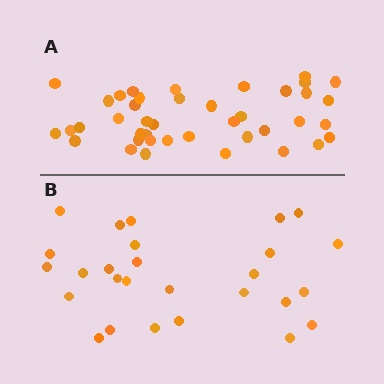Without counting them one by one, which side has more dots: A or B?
Region A (the top region) has more dots.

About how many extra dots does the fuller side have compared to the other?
Region A has approximately 15 more dots than region B.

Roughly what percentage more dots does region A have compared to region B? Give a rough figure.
About 50% more.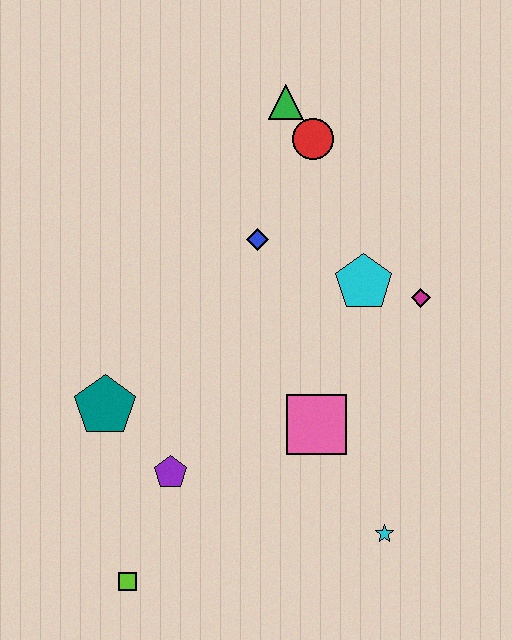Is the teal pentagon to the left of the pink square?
Yes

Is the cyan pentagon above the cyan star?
Yes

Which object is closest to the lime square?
The purple pentagon is closest to the lime square.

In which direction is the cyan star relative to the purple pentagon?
The cyan star is to the right of the purple pentagon.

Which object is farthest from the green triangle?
The lime square is farthest from the green triangle.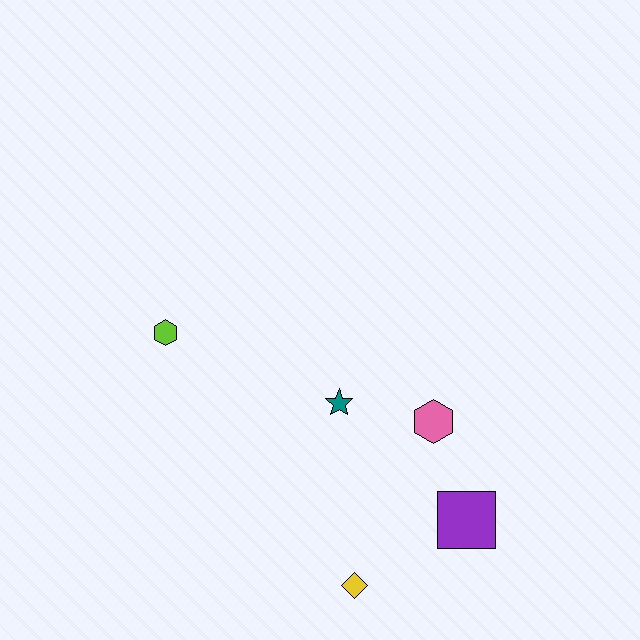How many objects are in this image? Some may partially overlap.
There are 5 objects.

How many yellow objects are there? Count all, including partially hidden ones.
There is 1 yellow object.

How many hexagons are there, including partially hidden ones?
There are 2 hexagons.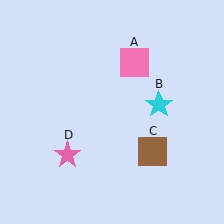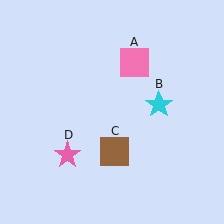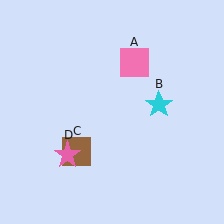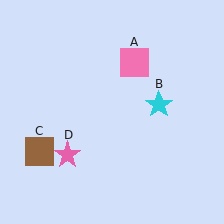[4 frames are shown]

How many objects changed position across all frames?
1 object changed position: brown square (object C).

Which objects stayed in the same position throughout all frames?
Pink square (object A) and cyan star (object B) and pink star (object D) remained stationary.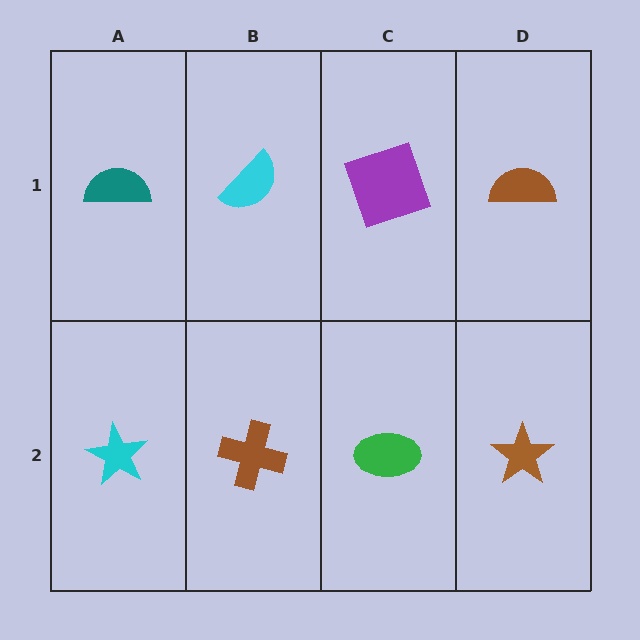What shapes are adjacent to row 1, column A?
A cyan star (row 2, column A), a cyan semicircle (row 1, column B).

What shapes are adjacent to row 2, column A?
A teal semicircle (row 1, column A), a brown cross (row 2, column B).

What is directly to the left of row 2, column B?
A cyan star.